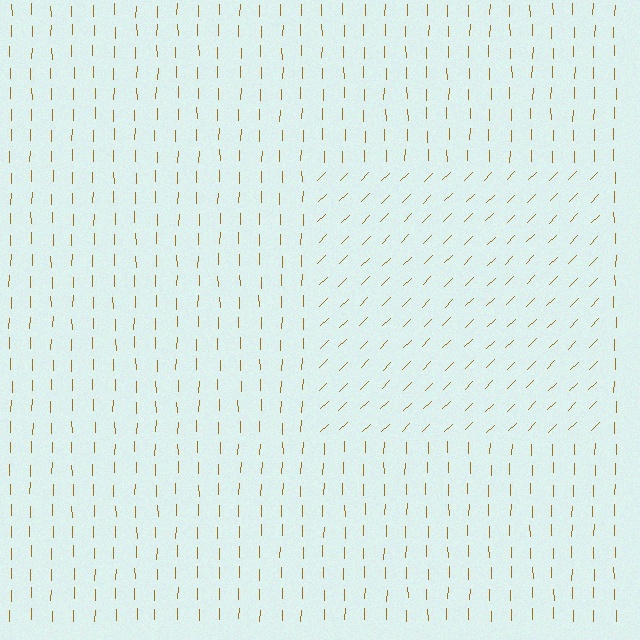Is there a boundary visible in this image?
Yes, there is a texture boundary formed by a change in line orientation.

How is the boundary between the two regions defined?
The boundary is defined purely by a change in line orientation (approximately 45 degrees difference). All lines are the same color and thickness.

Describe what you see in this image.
The image is filled with small brown line segments. A rectangle region in the image has lines oriented differently from the surrounding lines, creating a visible texture boundary.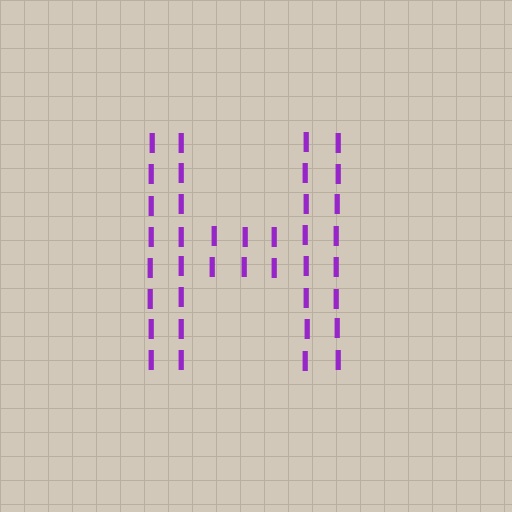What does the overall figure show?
The overall figure shows the letter H.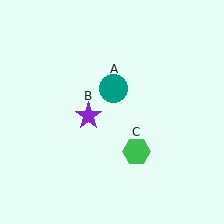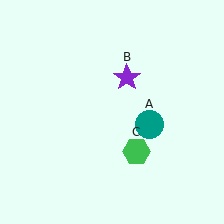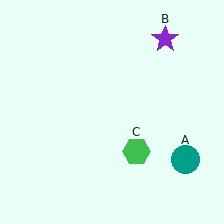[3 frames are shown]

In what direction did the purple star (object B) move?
The purple star (object B) moved up and to the right.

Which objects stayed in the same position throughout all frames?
Green hexagon (object C) remained stationary.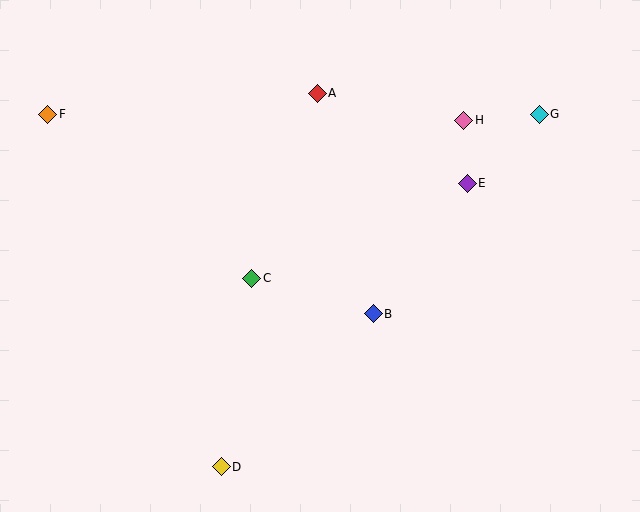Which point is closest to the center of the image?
Point C at (252, 278) is closest to the center.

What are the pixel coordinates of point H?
Point H is at (464, 120).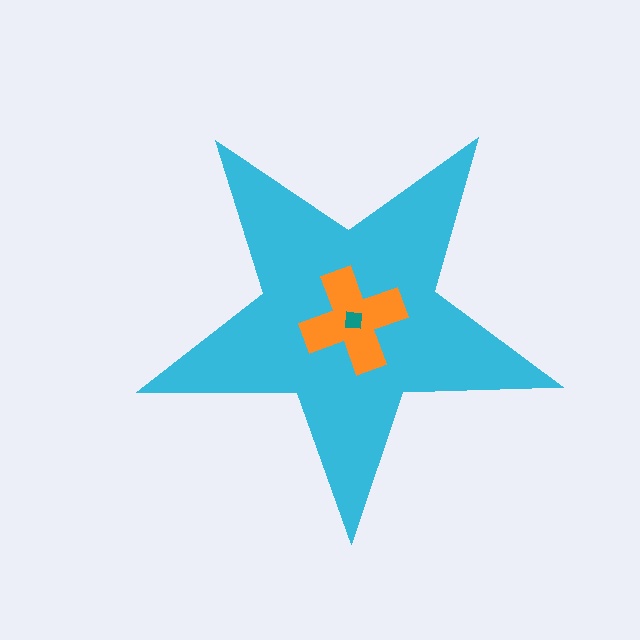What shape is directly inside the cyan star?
The orange cross.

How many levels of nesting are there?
3.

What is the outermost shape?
The cyan star.